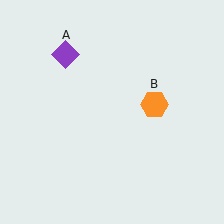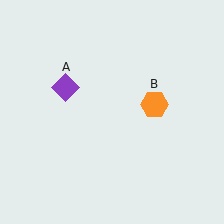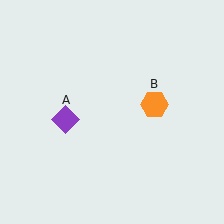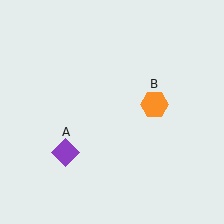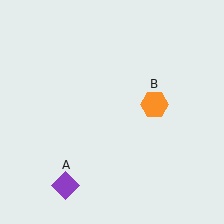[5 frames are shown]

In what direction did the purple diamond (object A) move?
The purple diamond (object A) moved down.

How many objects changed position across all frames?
1 object changed position: purple diamond (object A).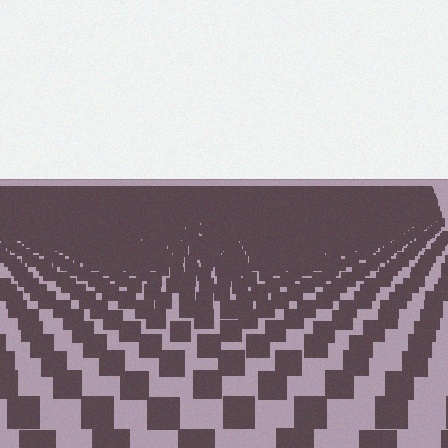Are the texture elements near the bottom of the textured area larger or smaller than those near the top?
Larger. Near the bottom, elements are closer to the viewer and appear at a bigger on-screen size.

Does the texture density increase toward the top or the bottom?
Density increases toward the top.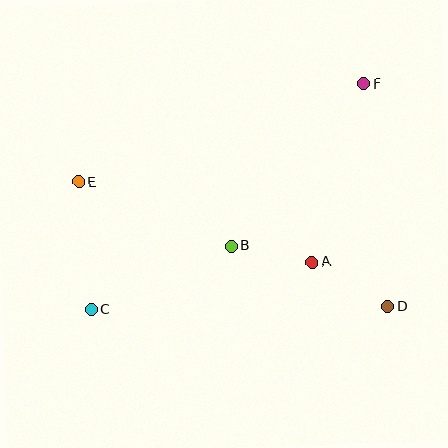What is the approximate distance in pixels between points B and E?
The distance between B and E is approximately 166 pixels.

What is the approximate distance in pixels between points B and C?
The distance between B and C is approximately 154 pixels.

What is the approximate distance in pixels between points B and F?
The distance between B and F is approximately 210 pixels.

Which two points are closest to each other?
Points A and B are closest to each other.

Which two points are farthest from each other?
Points C and F are farthest from each other.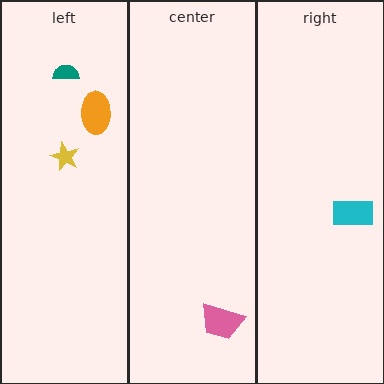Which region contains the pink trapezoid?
The center region.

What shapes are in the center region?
The pink trapezoid.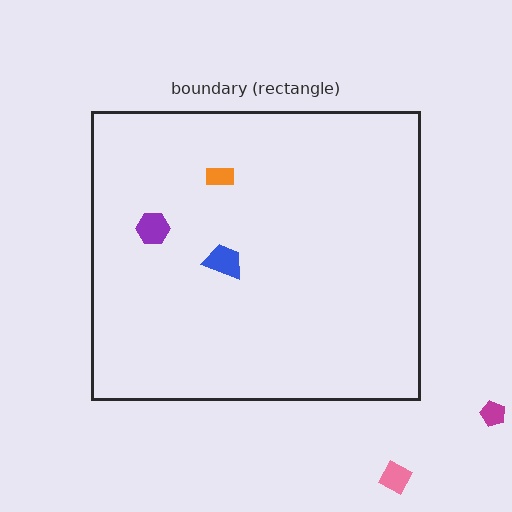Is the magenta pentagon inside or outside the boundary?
Outside.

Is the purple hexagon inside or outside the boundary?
Inside.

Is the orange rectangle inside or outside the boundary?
Inside.